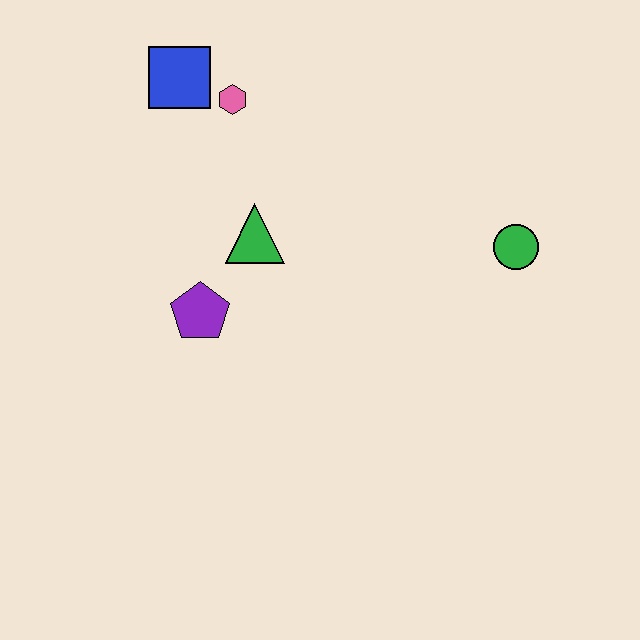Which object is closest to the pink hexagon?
The blue square is closest to the pink hexagon.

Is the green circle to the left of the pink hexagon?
No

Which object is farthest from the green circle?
The blue square is farthest from the green circle.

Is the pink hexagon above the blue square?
No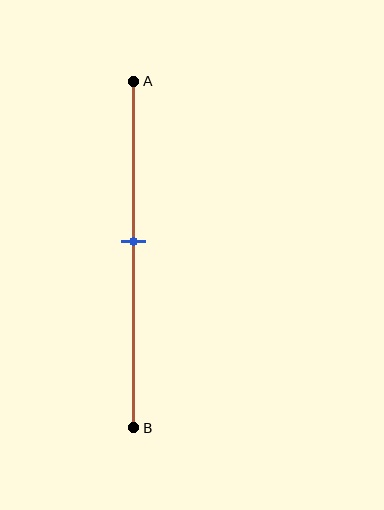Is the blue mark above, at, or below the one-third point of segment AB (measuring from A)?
The blue mark is below the one-third point of segment AB.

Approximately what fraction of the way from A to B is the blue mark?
The blue mark is approximately 45% of the way from A to B.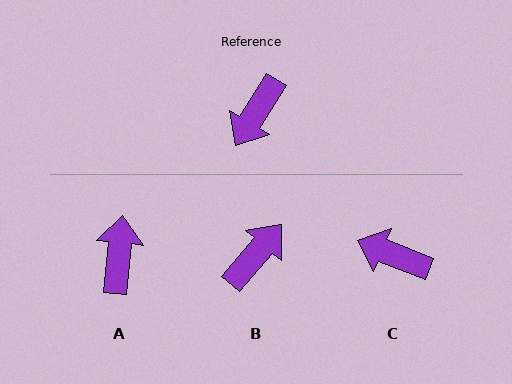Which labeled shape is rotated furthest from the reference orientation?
B, about 171 degrees away.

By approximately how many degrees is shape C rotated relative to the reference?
Approximately 80 degrees clockwise.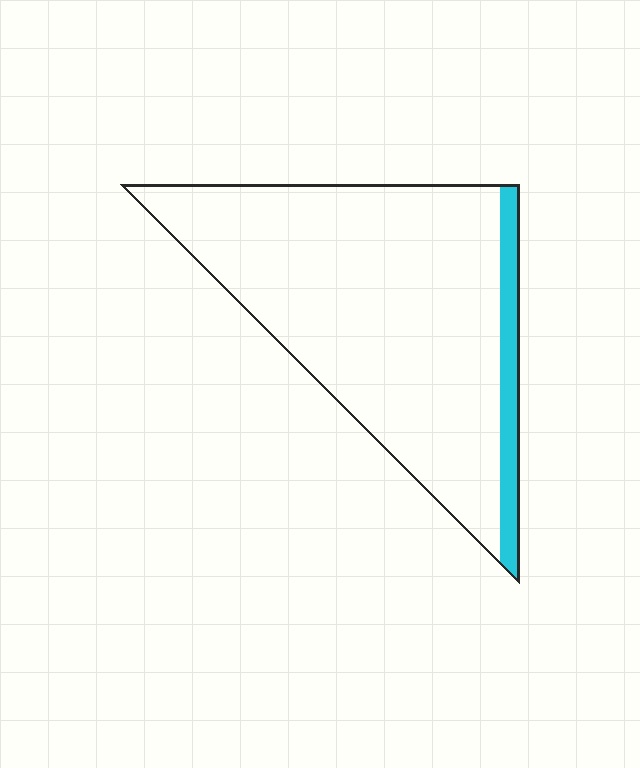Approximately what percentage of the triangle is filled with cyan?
Approximately 10%.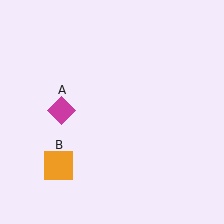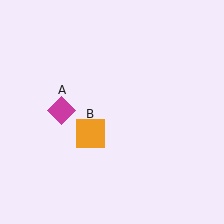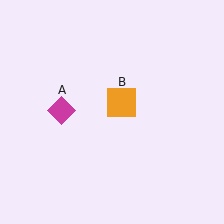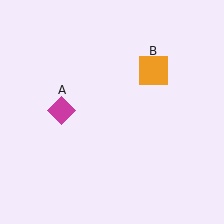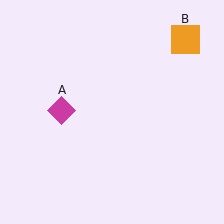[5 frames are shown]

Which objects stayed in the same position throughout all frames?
Magenta diamond (object A) remained stationary.